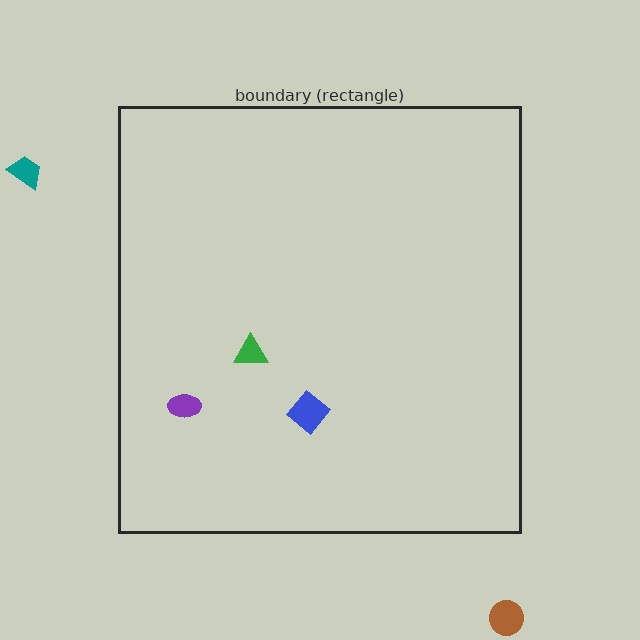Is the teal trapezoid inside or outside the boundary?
Outside.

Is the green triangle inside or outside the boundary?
Inside.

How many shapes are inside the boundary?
3 inside, 2 outside.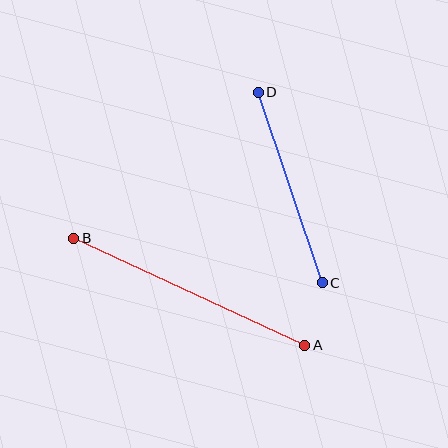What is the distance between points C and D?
The distance is approximately 201 pixels.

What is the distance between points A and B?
The distance is approximately 255 pixels.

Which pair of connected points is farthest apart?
Points A and B are farthest apart.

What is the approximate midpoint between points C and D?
The midpoint is at approximately (290, 188) pixels.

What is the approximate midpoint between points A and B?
The midpoint is at approximately (189, 292) pixels.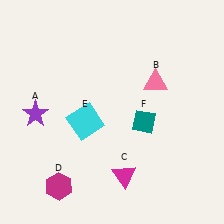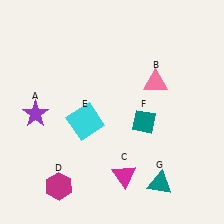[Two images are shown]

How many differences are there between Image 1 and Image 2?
There is 1 difference between the two images.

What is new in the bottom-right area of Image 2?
A teal triangle (G) was added in the bottom-right area of Image 2.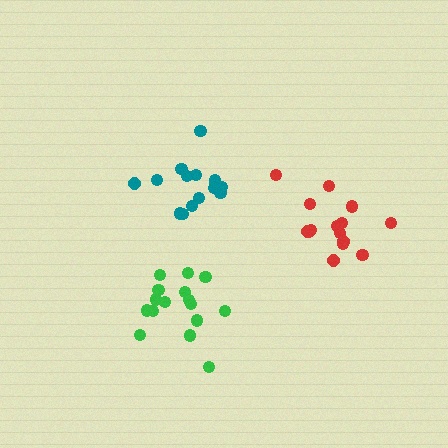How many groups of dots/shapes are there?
There are 3 groups.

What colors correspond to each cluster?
The clusters are colored: teal, red, green.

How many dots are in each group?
Group 1: 15 dots, Group 2: 15 dots, Group 3: 16 dots (46 total).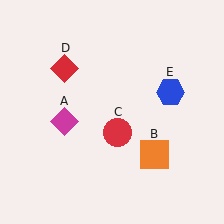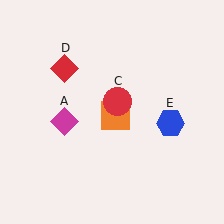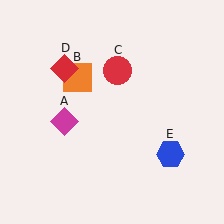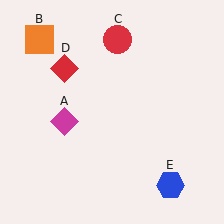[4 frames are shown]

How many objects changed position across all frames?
3 objects changed position: orange square (object B), red circle (object C), blue hexagon (object E).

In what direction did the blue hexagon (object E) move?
The blue hexagon (object E) moved down.